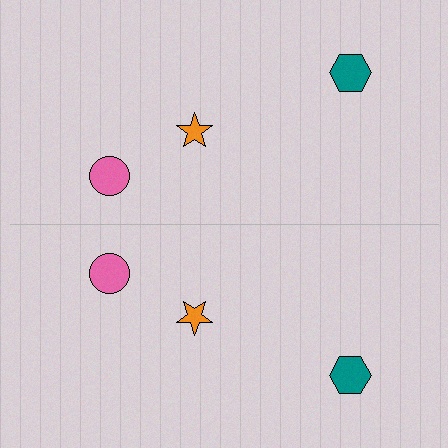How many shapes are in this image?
There are 6 shapes in this image.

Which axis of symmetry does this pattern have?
The pattern has a horizontal axis of symmetry running through the center of the image.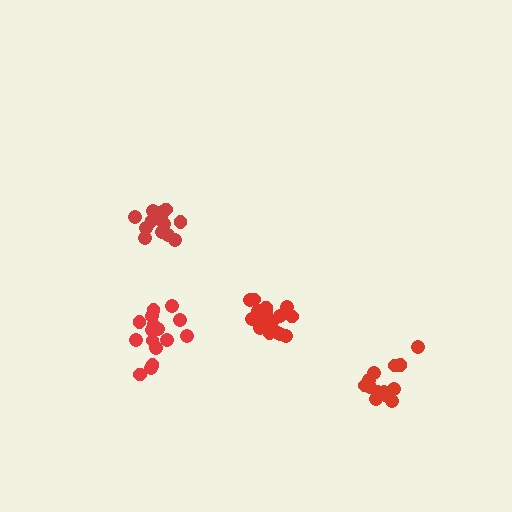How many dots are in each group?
Group 1: 17 dots, Group 2: 13 dots, Group 3: 18 dots, Group 4: 13 dots (61 total).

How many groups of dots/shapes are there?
There are 4 groups.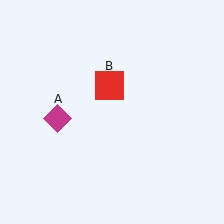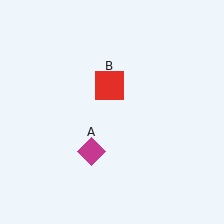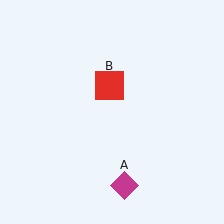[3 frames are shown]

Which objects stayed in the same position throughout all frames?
Red square (object B) remained stationary.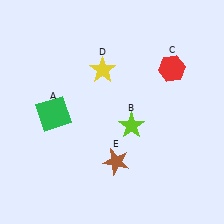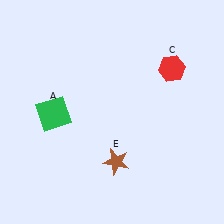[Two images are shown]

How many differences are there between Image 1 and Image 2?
There are 2 differences between the two images.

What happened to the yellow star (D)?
The yellow star (D) was removed in Image 2. It was in the top-left area of Image 1.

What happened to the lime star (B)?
The lime star (B) was removed in Image 2. It was in the bottom-right area of Image 1.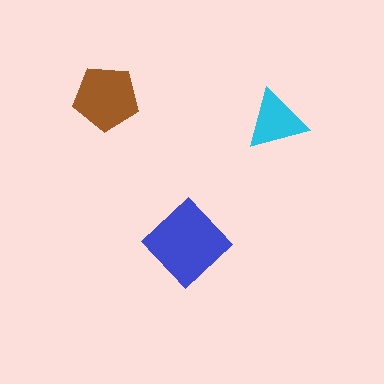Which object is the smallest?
The cyan triangle.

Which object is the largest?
The blue diamond.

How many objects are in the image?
There are 3 objects in the image.